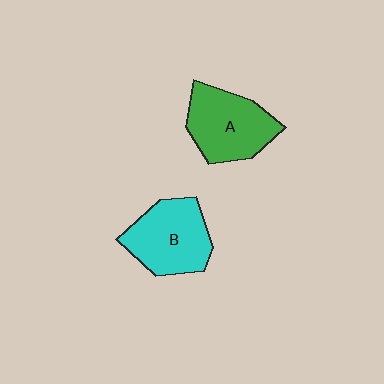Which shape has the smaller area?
Shape B (cyan).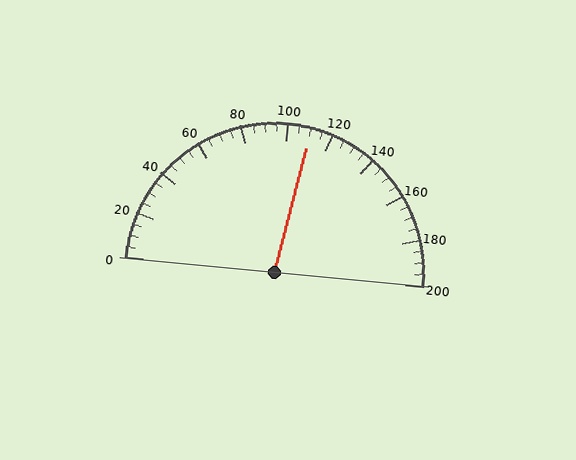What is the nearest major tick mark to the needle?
The nearest major tick mark is 120.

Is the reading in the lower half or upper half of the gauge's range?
The reading is in the upper half of the range (0 to 200).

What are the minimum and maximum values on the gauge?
The gauge ranges from 0 to 200.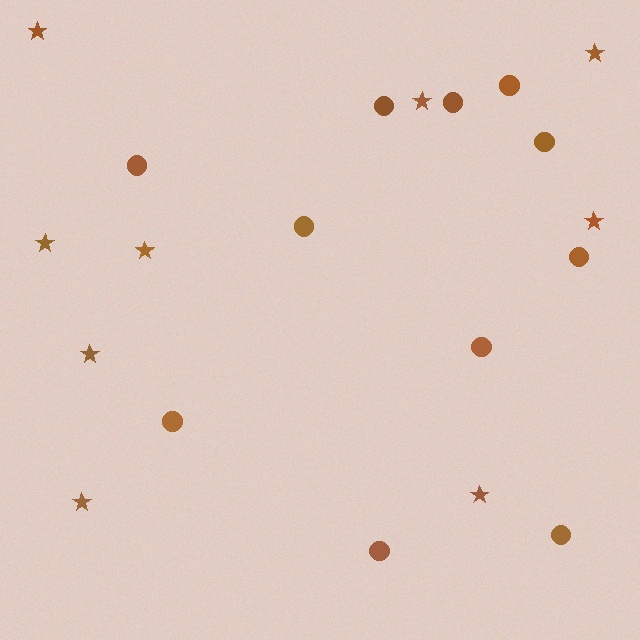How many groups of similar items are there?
There are 2 groups: one group of circles (11) and one group of stars (9).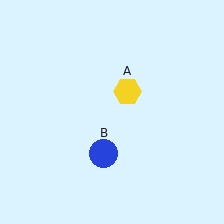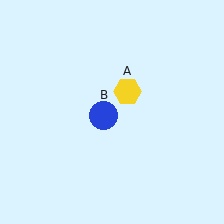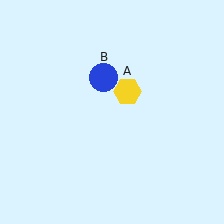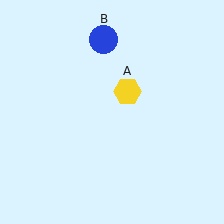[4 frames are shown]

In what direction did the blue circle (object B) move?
The blue circle (object B) moved up.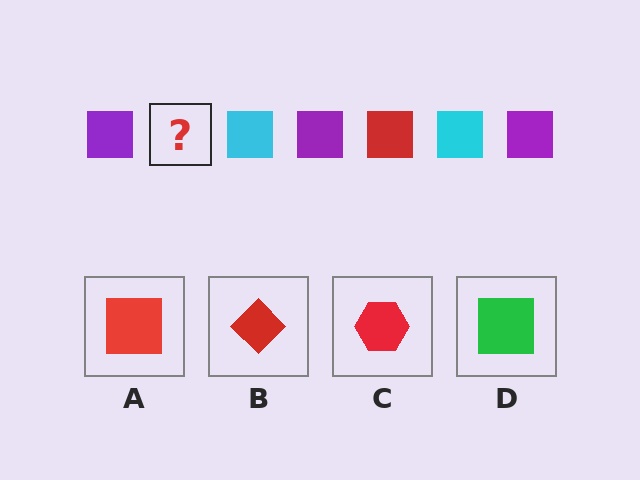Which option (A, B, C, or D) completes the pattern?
A.